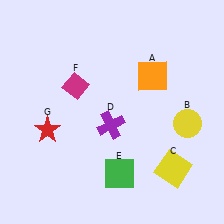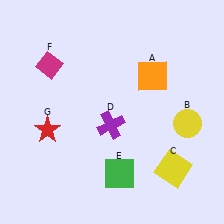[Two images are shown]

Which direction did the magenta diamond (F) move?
The magenta diamond (F) moved left.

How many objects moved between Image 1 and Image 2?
1 object moved between the two images.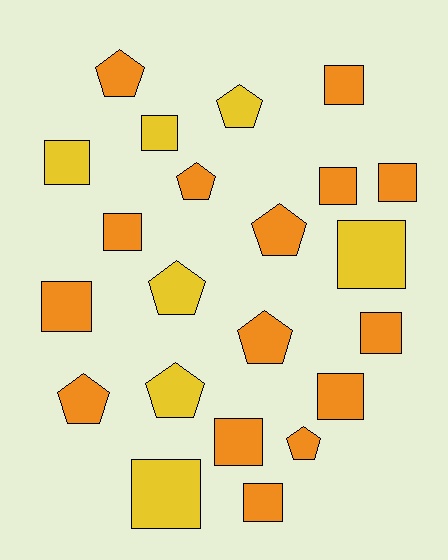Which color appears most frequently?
Orange, with 15 objects.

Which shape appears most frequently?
Square, with 13 objects.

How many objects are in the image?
There are 22 objects.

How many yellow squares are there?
There are 4 yellow squares.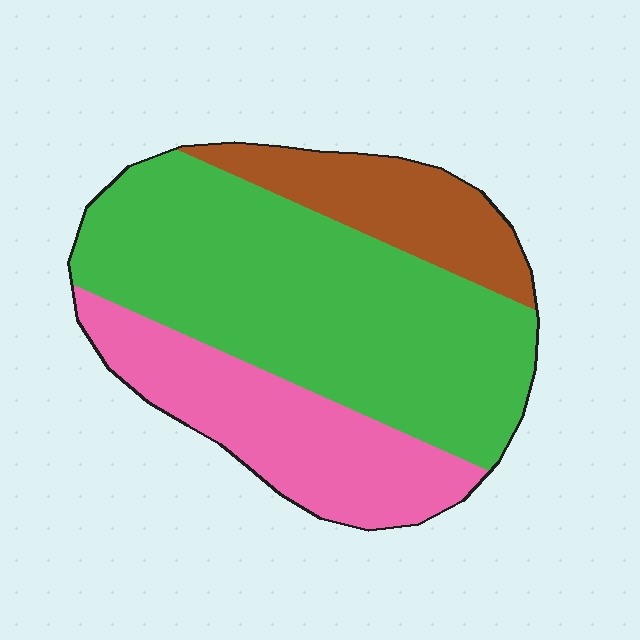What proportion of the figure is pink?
Pink covers roughly 25% of the figure.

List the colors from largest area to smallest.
From largest to smallest: green, pink, brown.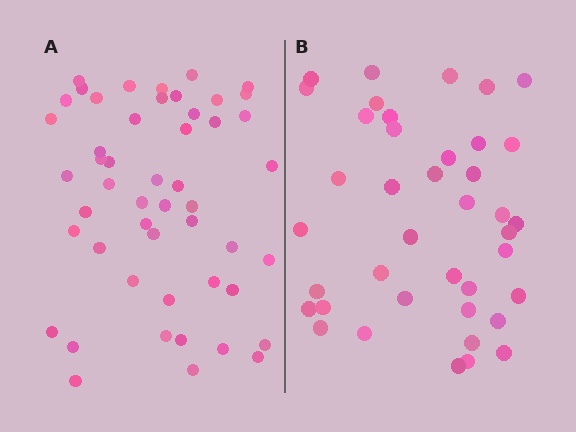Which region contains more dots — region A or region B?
Region A (the left region) has more dots.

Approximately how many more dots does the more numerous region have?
Region A has roughly 10 or so more dots than region B.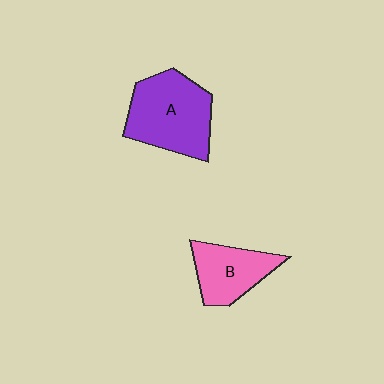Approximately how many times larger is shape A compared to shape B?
Approximately 1.5 times.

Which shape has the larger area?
Shape A (purple).